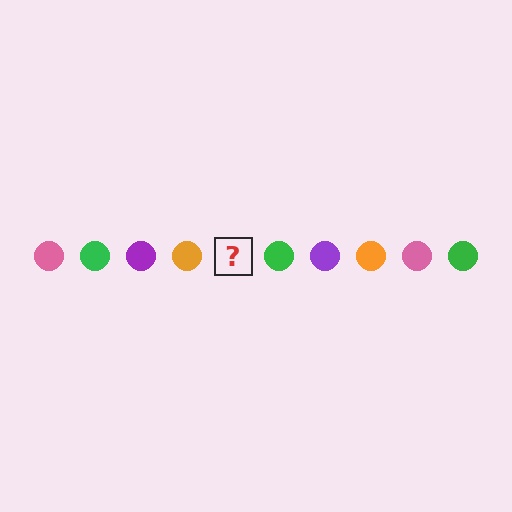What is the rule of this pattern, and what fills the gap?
The rule is that the pattern cycles through pink, green, purple, orange circles. The gap should be filled with a pink circle.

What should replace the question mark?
The question mark should be replaced with a pink circle.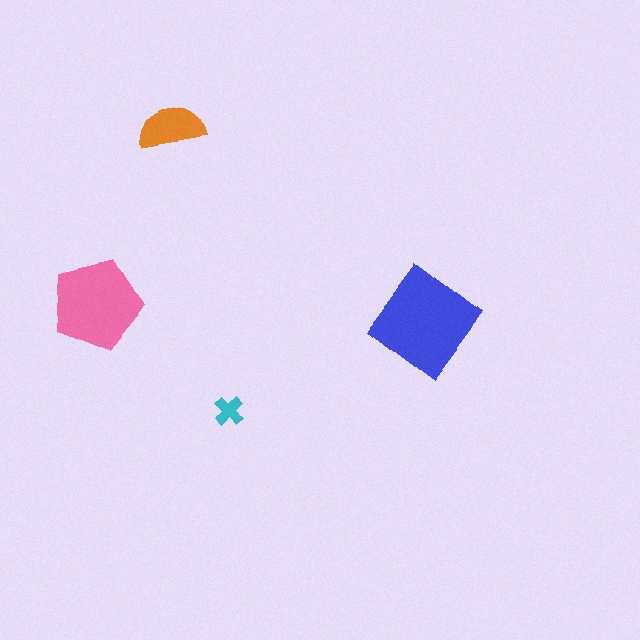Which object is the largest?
The blue diamond.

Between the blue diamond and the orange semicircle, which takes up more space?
The blue diamond.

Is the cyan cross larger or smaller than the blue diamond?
Smaller.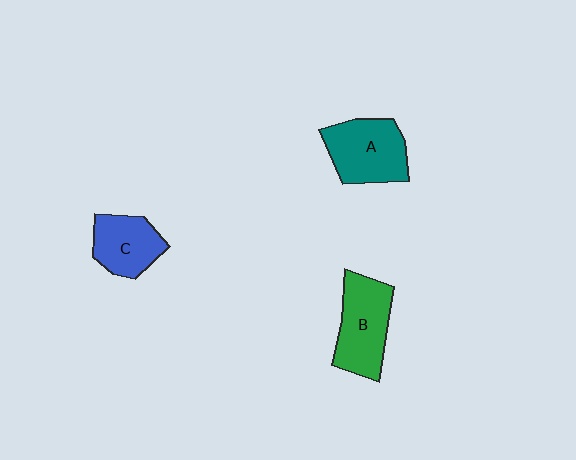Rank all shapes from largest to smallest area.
From largest to smallest: B (green), A (teal), C (blue).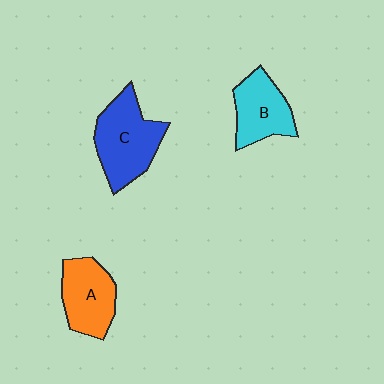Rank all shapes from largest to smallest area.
From largest to smallest: C (blue), A (orange), B (cyan).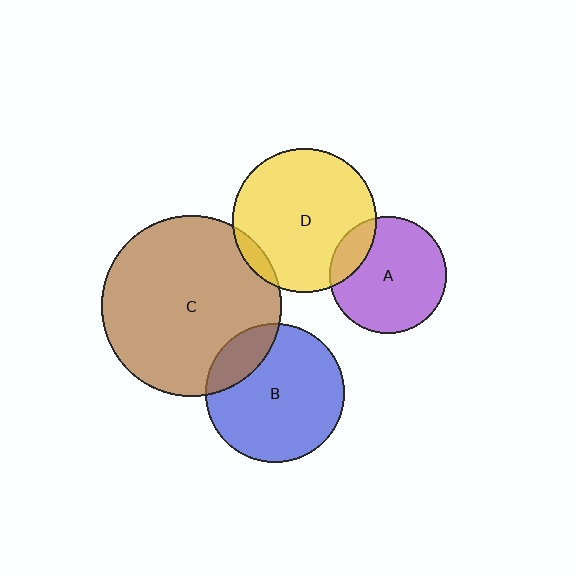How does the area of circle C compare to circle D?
Approximately 1.6 times.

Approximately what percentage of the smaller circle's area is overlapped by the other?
Approximately 5%.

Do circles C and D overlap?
Yes.